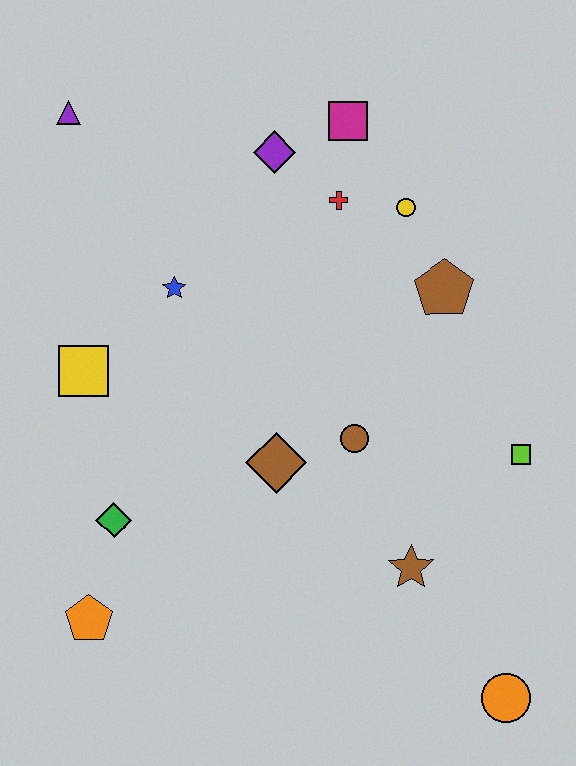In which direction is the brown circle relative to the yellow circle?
The brown circle is below the yellow circle.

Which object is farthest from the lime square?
The purple triangle is farthest from the lime square.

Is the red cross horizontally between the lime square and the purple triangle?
Yes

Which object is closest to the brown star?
The brown circle is closest to the brown star.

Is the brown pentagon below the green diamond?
No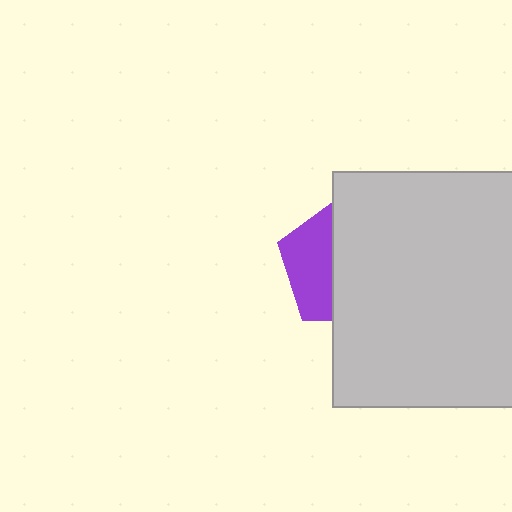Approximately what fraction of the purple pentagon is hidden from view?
Roughly 63% of the purple pentagon is hidden behind the light gray square.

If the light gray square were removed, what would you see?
You would see the complete purple pentagon.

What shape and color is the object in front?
The object in front is a light gray square.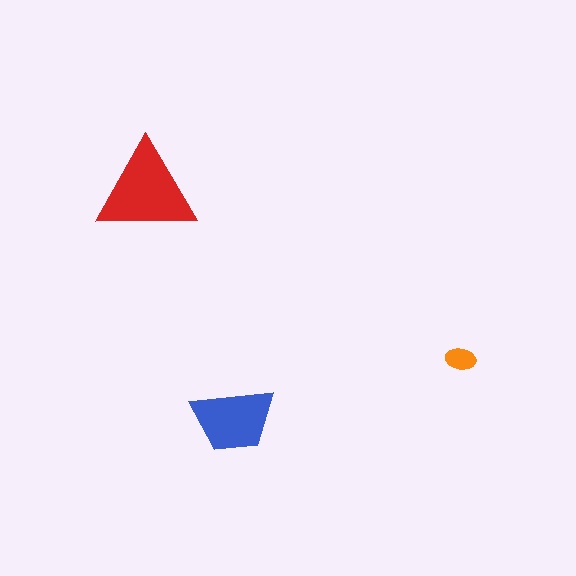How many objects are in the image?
There are 3 objects in the image.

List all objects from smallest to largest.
The orange ellipse, the blue trapezoid, the red triangle.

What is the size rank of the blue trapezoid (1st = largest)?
2nd.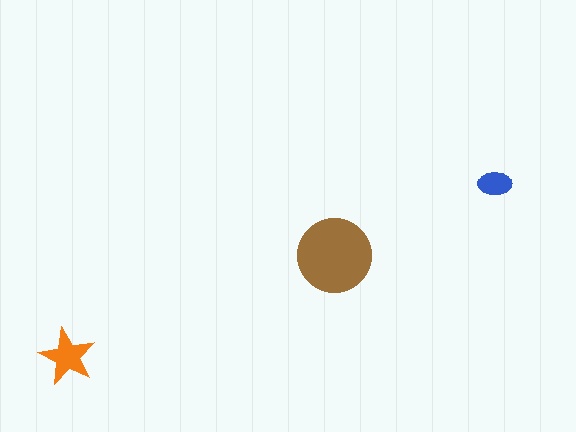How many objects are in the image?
There are 3 objects in the image.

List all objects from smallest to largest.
The blue ellipse, the orange star, the brown circle.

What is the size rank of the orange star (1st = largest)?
2nd.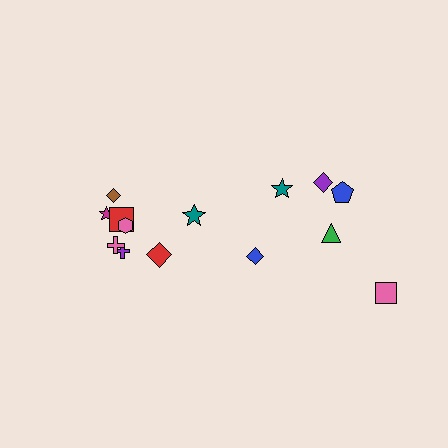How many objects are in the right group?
There are 6 objects.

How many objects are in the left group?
There are 8 objects.